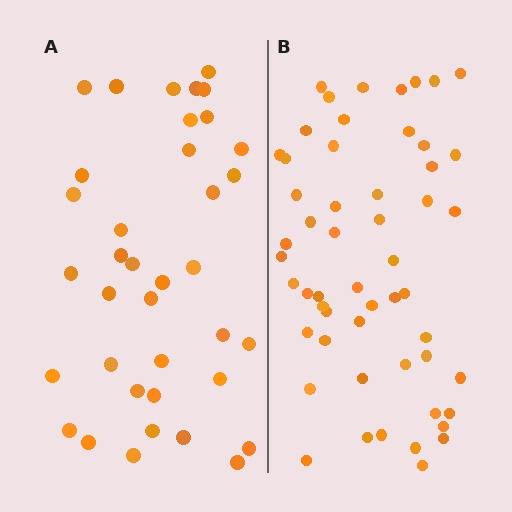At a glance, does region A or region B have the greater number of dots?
Region B (the right region) has more dots.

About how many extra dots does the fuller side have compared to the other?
Region B has approximately 15 more dots than region A.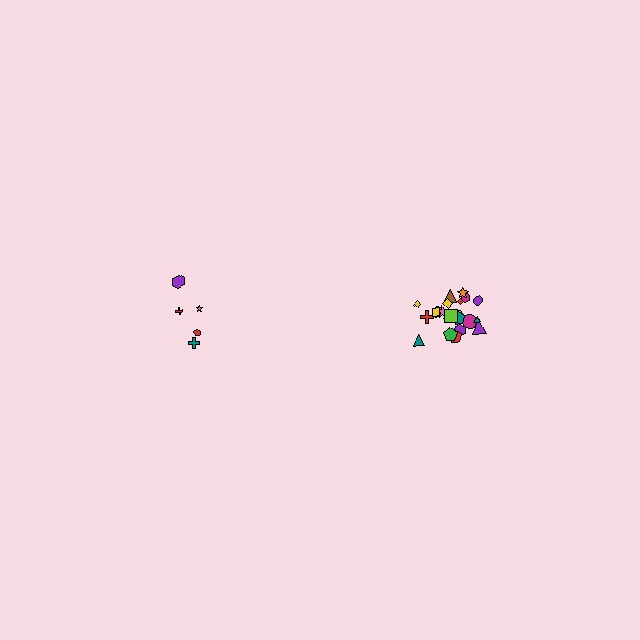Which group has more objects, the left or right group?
The right group.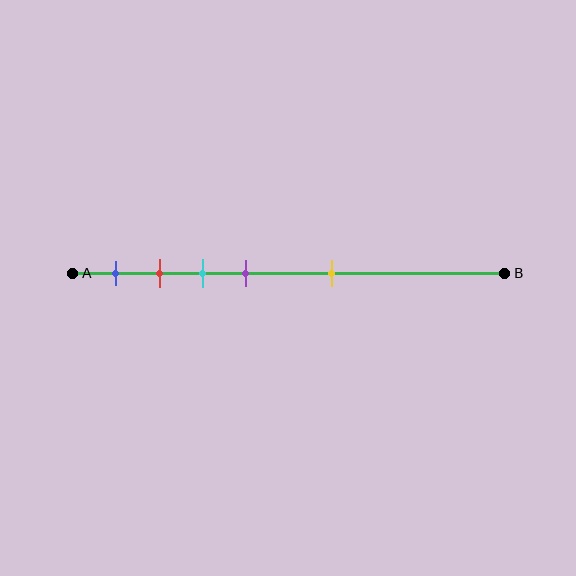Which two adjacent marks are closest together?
The red and cyan marks are the closest adjacent pair.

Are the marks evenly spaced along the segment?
No, the marks are not evenly spaced.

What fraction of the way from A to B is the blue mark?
The blue mark is approximately 10% (0.1) of the way from A to B.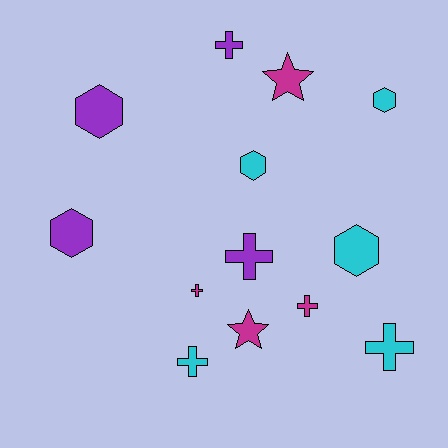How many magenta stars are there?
There are 2 magenta stars.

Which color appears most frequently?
Cyan, with 5 objects.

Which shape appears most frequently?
Cross, with 6 objects.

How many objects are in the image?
There are 13 objects.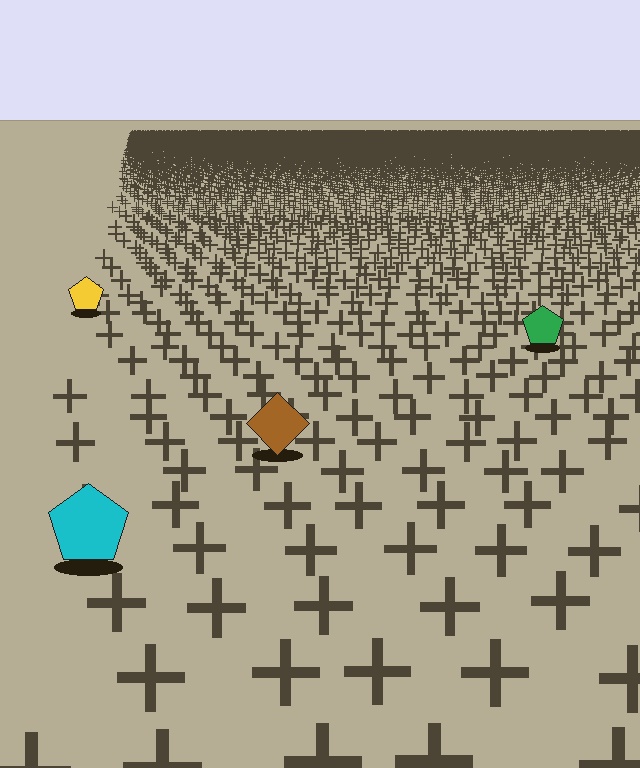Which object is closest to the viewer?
The cyan pentagon is closest. The texture marks near it are larger and more spread out.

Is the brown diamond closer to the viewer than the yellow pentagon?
Yes. The brown diamond is closer — you can tell from the texture gradient: the ground texture is coarser near it.